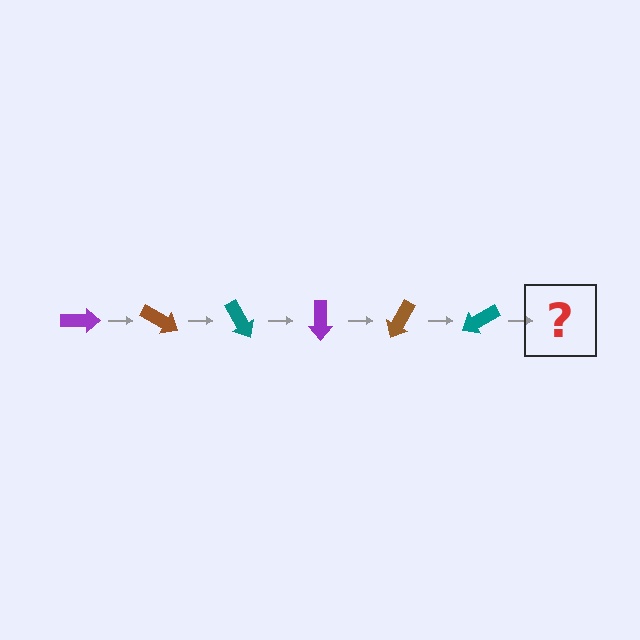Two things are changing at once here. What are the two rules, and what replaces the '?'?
The two rules are that it rotates 30 degrees each step and the color cycles through purple, brown, and teal. The '?' should be a purple arrow, rotated 180 degrees from the start.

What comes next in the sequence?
The next element should be a purple arrow, rotated 180 degrees from the start.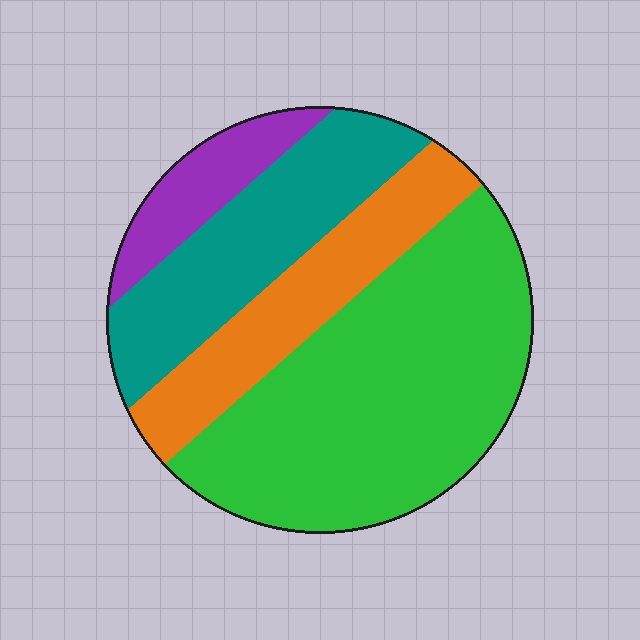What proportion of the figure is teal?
Teal covers roughly 25% of the figure.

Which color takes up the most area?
Green, at roughly 50%.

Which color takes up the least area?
Purple, at roughly 10%.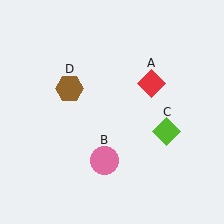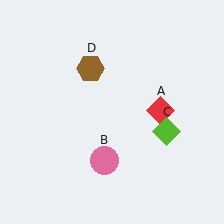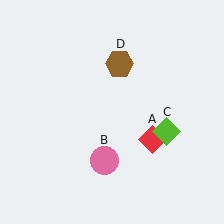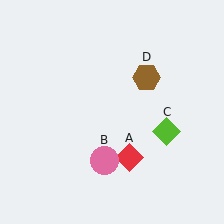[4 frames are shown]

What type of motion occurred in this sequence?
The red diamond (object A), brown hexagon (object D) rotated clockwise around the center of the scene.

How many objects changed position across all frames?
2 objects changed position: red diamond (object A), brown hexagon (object D).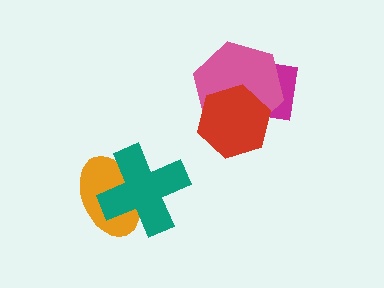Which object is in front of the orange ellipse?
The teal cross is in front of the orange ellipse.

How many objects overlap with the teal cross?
1 object overlaps with the teal cross.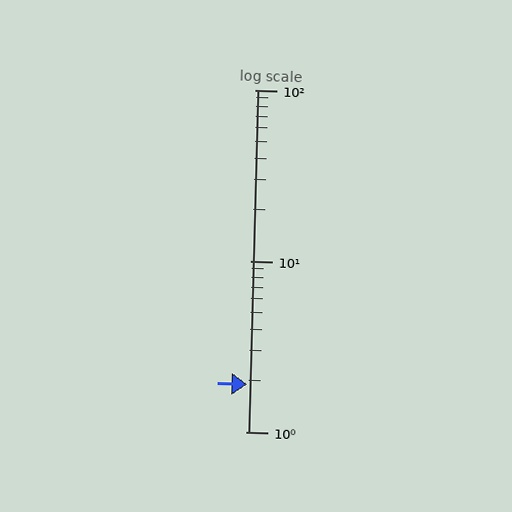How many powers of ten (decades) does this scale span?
The scale spans 2 decades, from 1 to 100.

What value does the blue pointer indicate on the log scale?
The pointer indicates approximately 1.9.